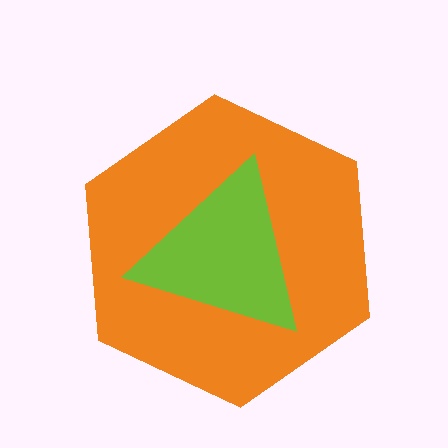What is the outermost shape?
The orange hexagon.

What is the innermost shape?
The lime triangle.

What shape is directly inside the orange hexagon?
The lime triangle.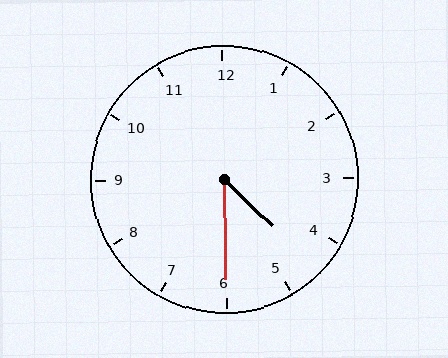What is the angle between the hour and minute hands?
Approximately 45 degrees.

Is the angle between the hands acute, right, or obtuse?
It is acute.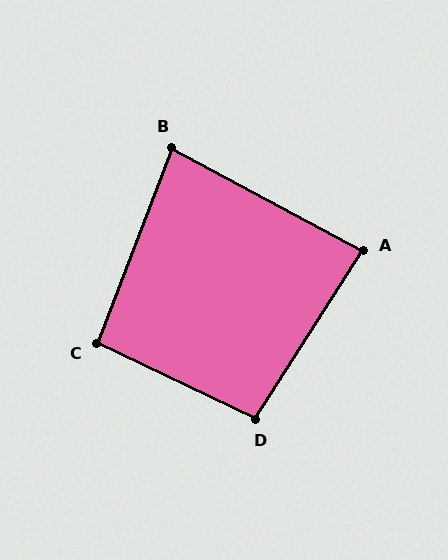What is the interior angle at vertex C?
Approximately 94 degrees (approximately right).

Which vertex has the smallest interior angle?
B, at approximately 83 degrees.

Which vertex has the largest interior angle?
D, at approximately 97 degrees.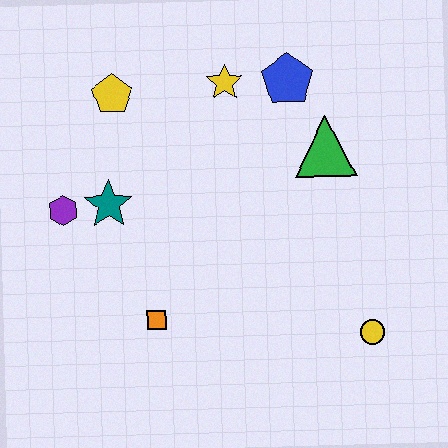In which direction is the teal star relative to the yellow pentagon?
The teal star is below the yellow pentagon.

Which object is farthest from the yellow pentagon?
The yellow circle is farthest from the yellow pentagon.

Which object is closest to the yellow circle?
The green triangle is closest to the yellow circle.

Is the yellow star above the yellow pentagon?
Yes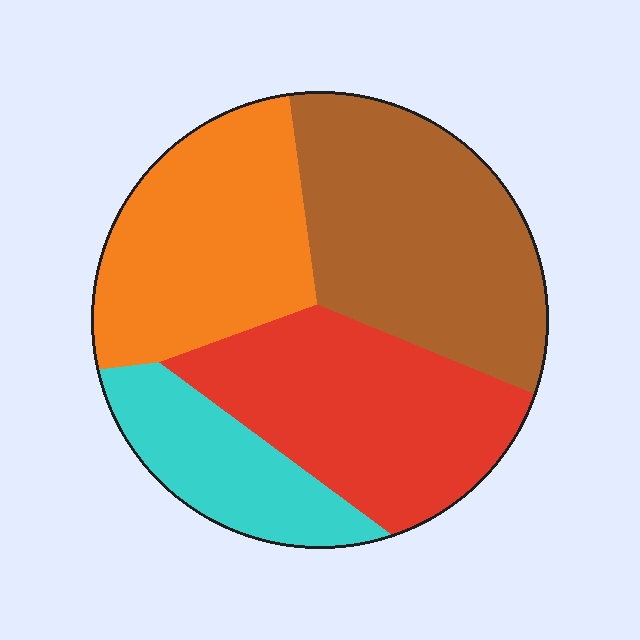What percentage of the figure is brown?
Brown covers 32% of the figure.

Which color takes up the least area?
Cyan, at roughly 15%.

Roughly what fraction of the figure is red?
Red covers around 30% of the figure.